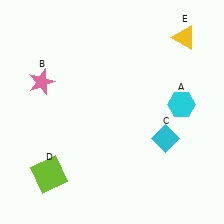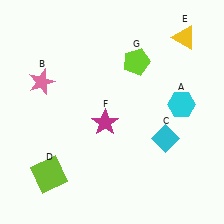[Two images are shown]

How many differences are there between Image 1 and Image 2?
There are 2 differences between the two images.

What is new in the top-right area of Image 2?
A lime pentagon (G) was added in the top-right area of Image 2.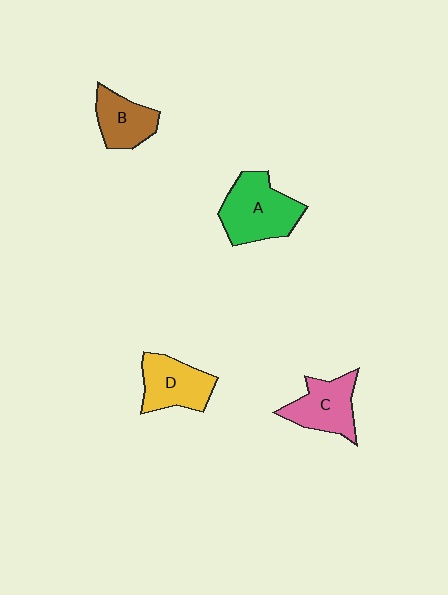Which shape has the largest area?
Shape A (green).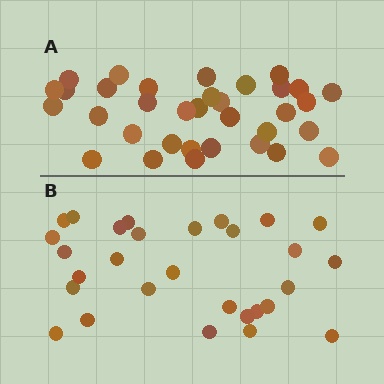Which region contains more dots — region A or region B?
Region A (the top region) has more dots.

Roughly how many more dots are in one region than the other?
Region A has about 5 more dots than region B.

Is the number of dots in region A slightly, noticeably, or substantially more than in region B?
Region A has only slightly more — the two regions are fairly close. The ratio is roughly 1.2 to 1.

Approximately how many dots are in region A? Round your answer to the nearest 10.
About 30 dots. (The exact count is 34, which rounds to 30.)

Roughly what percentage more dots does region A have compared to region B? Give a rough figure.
About 15% more.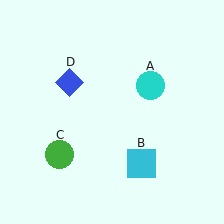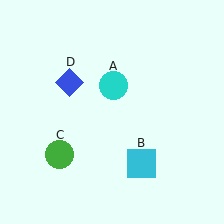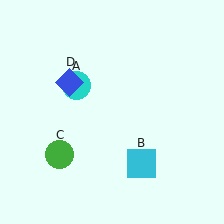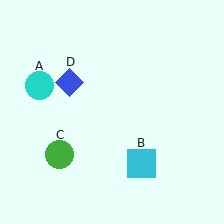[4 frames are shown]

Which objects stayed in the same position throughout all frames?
Cyan square (object B) and green circle (object C) and blue diamond (object D) remained stationary.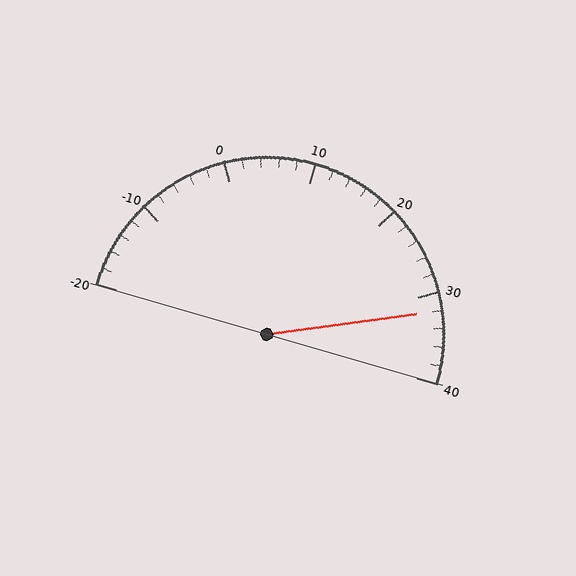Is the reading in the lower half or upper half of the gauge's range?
The reading is in the upper half of the range (-20 to 40).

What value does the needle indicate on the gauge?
The needle indicates approximately 32.